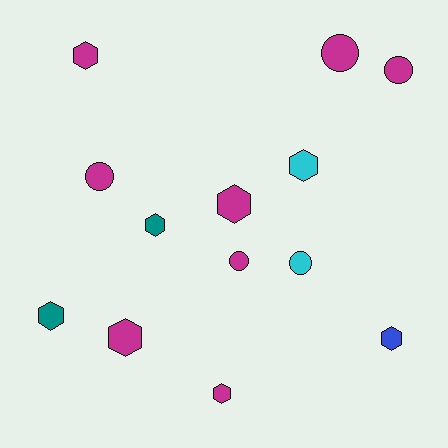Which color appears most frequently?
Magenta, with 8 objects.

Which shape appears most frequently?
Hexagon, with 8 objects.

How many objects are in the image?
There are 13 objects.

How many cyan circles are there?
There is 1 cyan circle.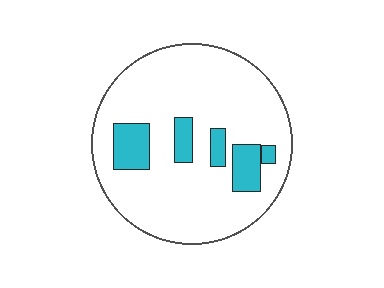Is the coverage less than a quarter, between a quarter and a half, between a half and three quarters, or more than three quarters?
Less than a quarter.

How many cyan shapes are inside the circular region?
5.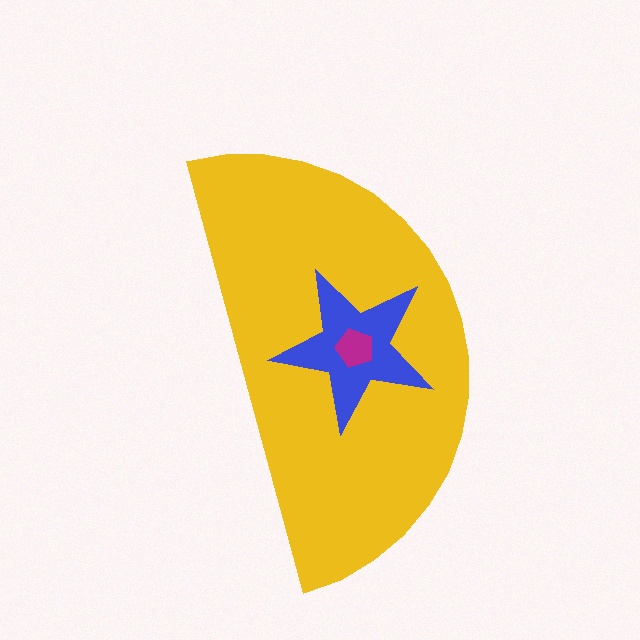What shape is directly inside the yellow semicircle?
The blue star.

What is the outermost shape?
The yellow semicircle.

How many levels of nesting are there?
3.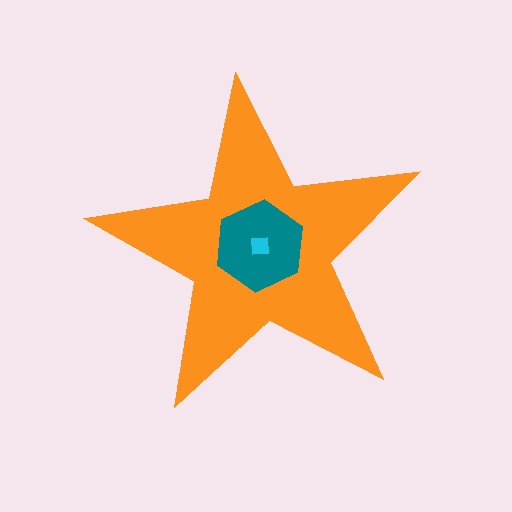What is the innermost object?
The cyan square.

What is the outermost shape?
The orange star.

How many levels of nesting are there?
3.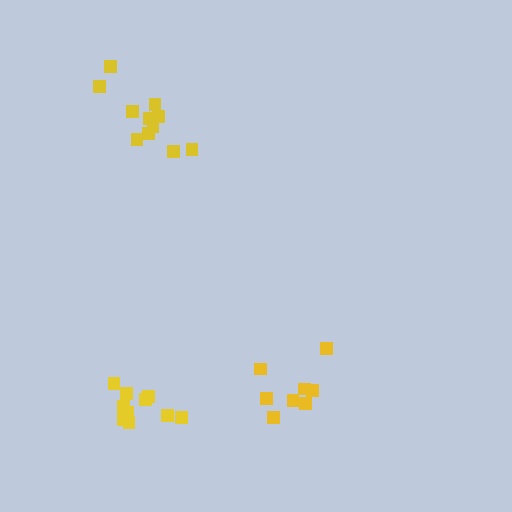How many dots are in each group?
Group 1: 11 dots, Group 2: 8 dots, Group 3: 10 dots (29 total).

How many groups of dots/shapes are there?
There are 3 groups.